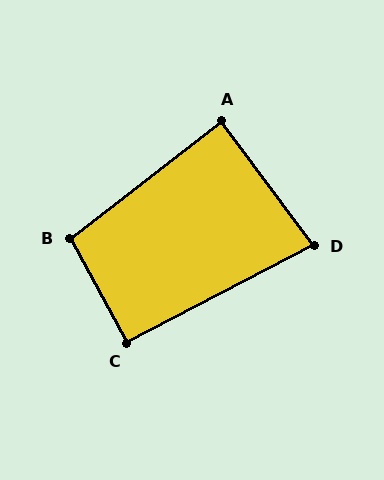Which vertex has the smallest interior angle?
D, at approximately 81 degrees.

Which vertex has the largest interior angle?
B, at approximately 99 degrees.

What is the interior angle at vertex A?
Approximately 89 degrees (approximately right).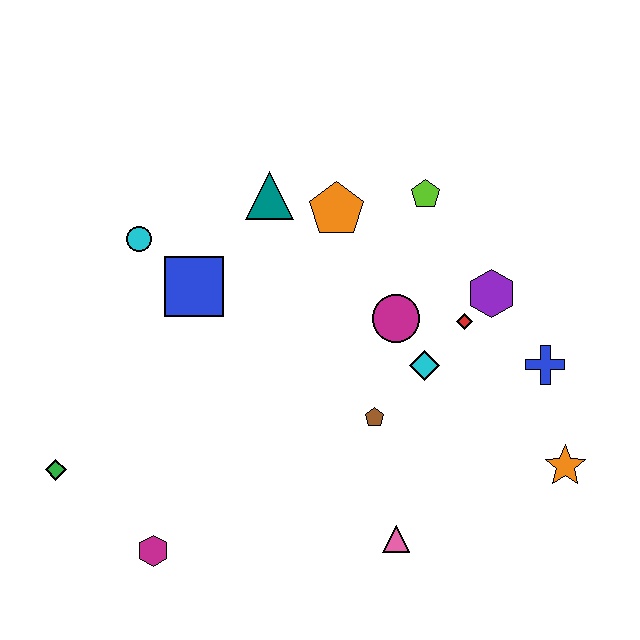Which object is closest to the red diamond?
The purple hexagon is closest to the red diamond.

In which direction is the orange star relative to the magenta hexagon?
The orange star is to the right of the magenta hexagon.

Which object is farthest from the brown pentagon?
The green diamond is farthest from the brown pentagon.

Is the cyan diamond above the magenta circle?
No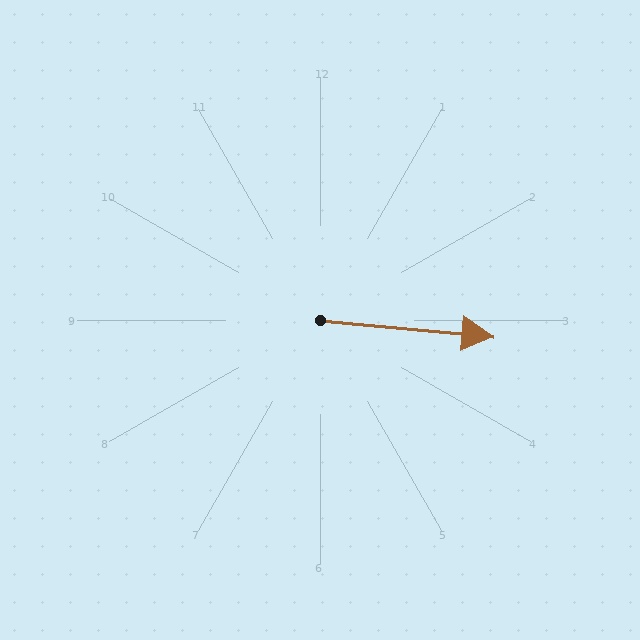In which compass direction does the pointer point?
East.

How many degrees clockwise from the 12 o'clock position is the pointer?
Approximately 95 degrees.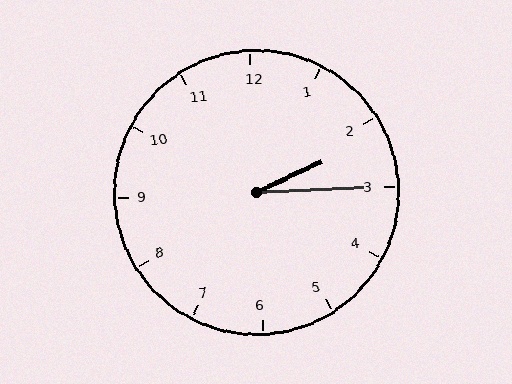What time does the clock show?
2:15.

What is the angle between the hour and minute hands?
Approximately 22 degrees.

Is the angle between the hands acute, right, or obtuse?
It is acute.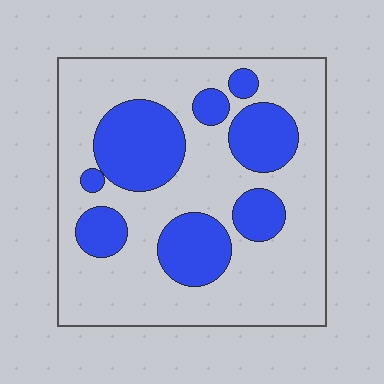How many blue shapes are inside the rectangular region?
8.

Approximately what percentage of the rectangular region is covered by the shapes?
Approximately 30%.